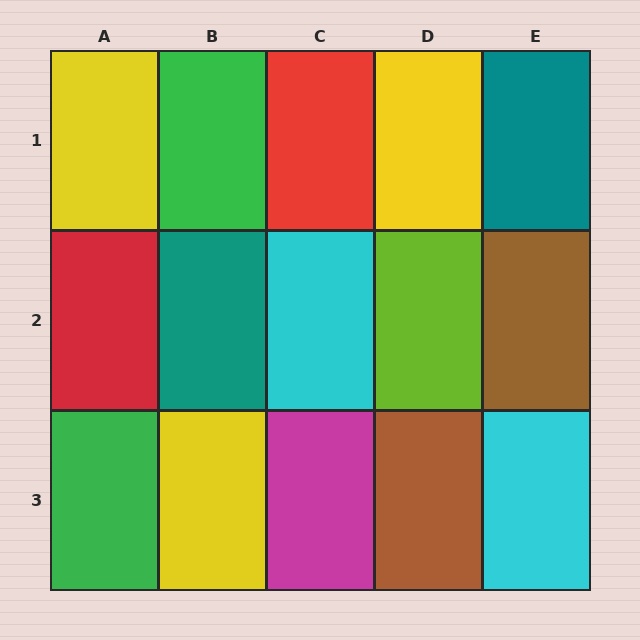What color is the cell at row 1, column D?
Yellow.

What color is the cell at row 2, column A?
Red.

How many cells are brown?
2 cells are brown.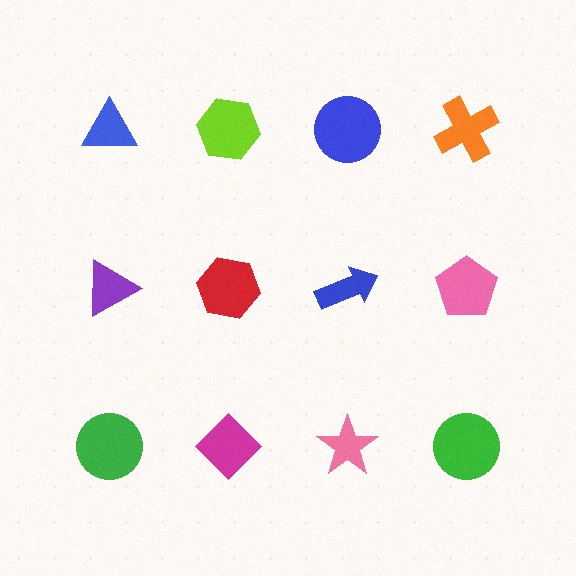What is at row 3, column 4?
A green circle.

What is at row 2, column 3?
A blue arrow.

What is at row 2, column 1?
A purple triangle.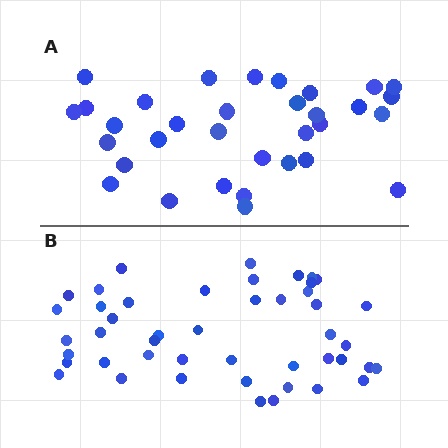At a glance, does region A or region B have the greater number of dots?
Region B (the bottom region) has more dots.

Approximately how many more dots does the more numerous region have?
Region B has approximately 15 more dots than region A.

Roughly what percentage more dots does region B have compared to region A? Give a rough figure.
About 40% more.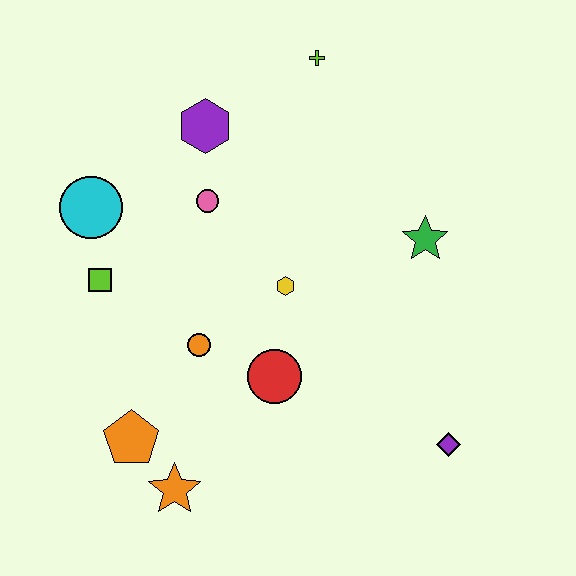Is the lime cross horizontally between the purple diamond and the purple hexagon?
Yes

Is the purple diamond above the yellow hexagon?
No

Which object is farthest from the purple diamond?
The cyan circle is farthest from the purple diamond.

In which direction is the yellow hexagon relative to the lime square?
The yellow hexagon is to the right of the lime square.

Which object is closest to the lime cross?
The purple hexagon is closest to the lime cross.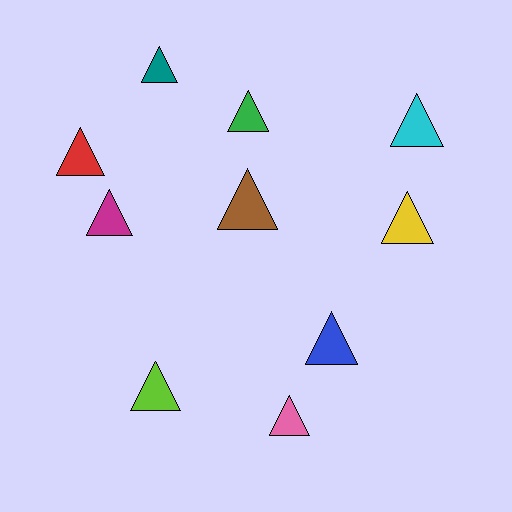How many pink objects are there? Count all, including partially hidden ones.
There is 1 pink object.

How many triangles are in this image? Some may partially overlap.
There are 10 triangles.